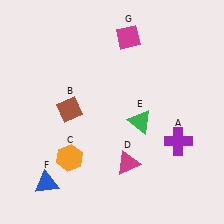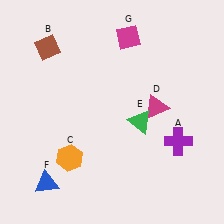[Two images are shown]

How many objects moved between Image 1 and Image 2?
2 objects moved between the two images.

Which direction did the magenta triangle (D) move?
The magenta triangle (D) moved up.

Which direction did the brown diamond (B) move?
The brown diamond (B) moved up.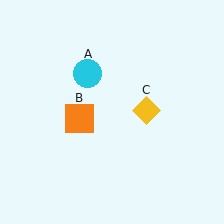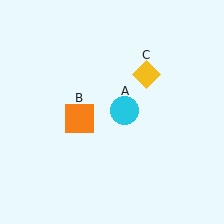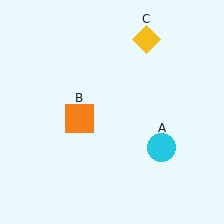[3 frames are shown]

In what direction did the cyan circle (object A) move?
The cyan circle (object A) moved down and to the right.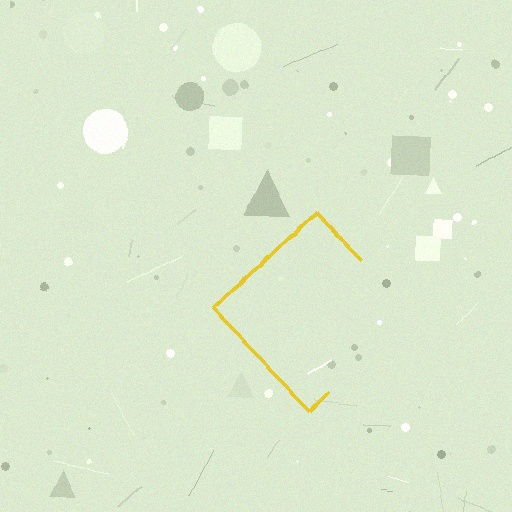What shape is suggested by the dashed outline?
The dashed outline suggests a diamond.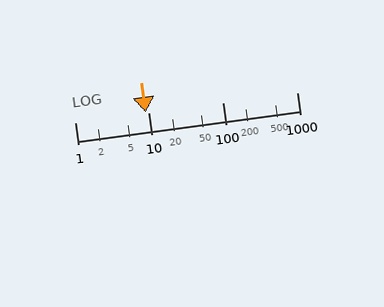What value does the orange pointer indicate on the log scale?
The pointer indicates approximately 9.2.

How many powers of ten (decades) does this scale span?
The scale spans 3 decades, from 1 to 1000.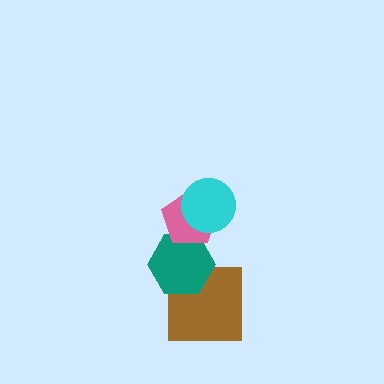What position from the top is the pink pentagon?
The pink pentagon is 2nd from the top.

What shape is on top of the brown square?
The teal hexagon is on top of the brown square.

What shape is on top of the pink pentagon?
The cyan circle is on top of the pink pentagon.